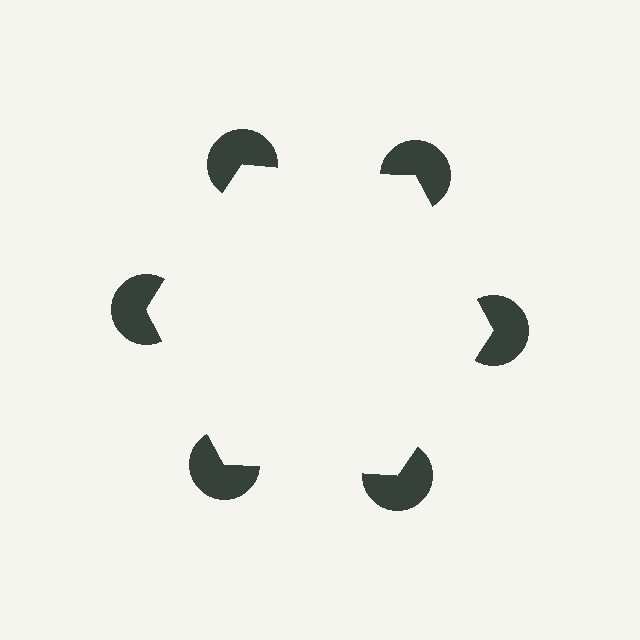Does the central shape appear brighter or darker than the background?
It typically appears slightly brighter than the background, even though no actual brightness change is drawn.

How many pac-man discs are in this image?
There are 6 — one at each vertex of the illusory hexagon.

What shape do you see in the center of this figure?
An illusory hexagon — its edges are inferred from the aligned wedge cuts in the pac-man discs, not physically drawn.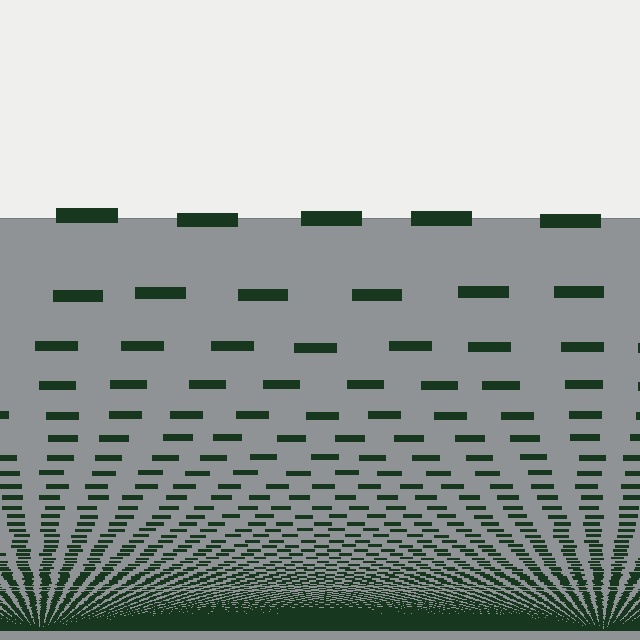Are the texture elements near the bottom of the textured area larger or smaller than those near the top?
Smaller. The gradient is inverted — elements near the bottom are smaller and denser.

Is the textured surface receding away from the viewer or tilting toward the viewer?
The surface appears to tilt toward the viewer. Texture elements get larger and sparser toward the top.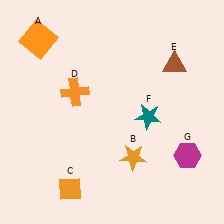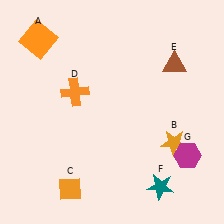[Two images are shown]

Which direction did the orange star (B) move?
The orange star (B) moved right.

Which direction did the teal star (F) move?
The teal star (F) moved down.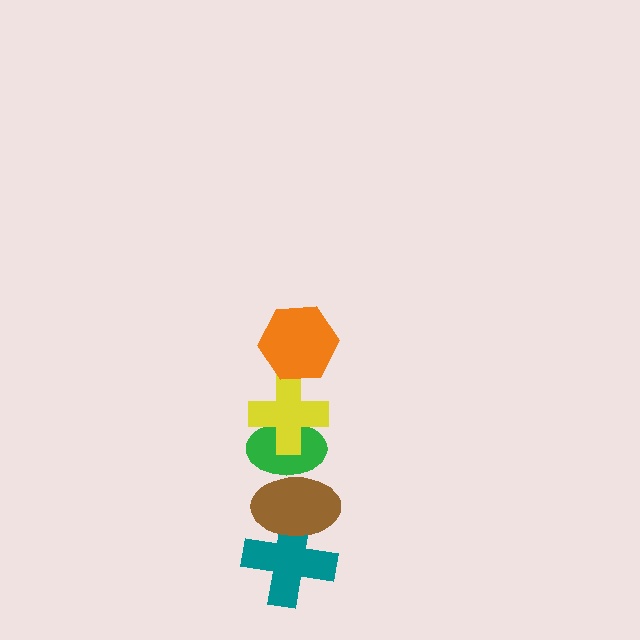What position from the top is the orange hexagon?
The orange hexagon is 1st from the top.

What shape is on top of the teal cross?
The brown ellipse is on top of the teal cross.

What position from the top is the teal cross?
The teal cross is 5th from the top.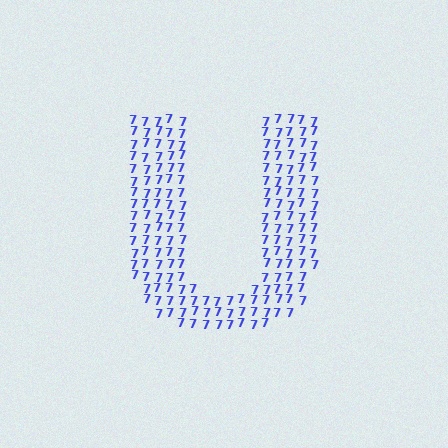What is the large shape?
The large shape is the letter U.